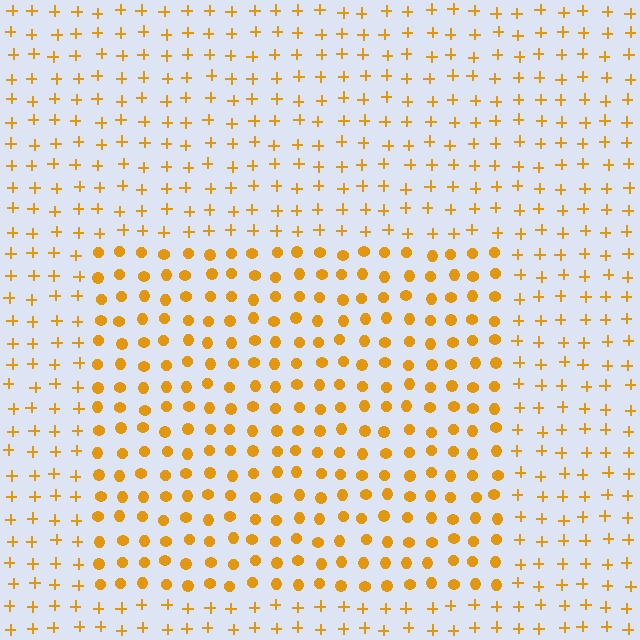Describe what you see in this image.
The image is filled with small orange elements arranged in a uniform grid. A rectangle-shaped region contains circles, while the surrounding area contains plus signs. The boundary is defined purely by the change in element shape.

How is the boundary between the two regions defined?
The boundary is defined by a change in element shape: circles inside vs. plus signs outside. All elements share the same color and spacing.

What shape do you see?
I see a rectangle.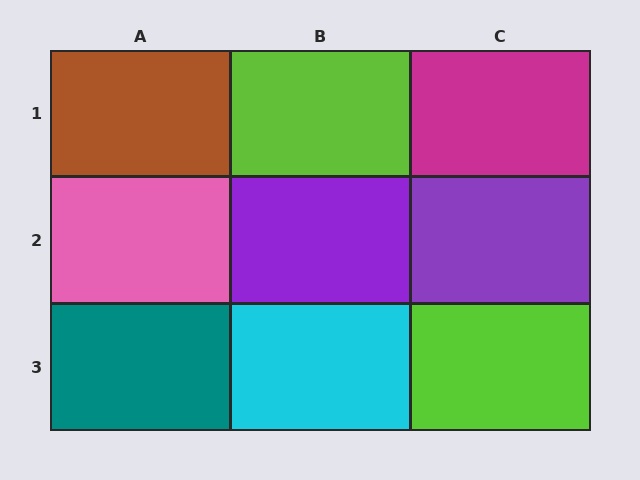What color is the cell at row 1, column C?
Magenta.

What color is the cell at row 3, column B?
Cyan.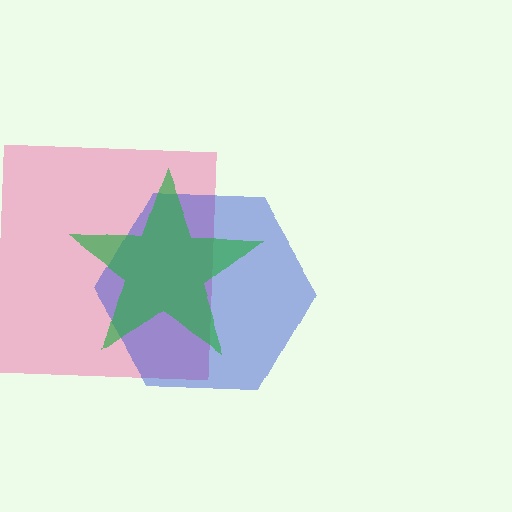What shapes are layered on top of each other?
The layered shapes are: a pink square, a blue hexagon, a green star.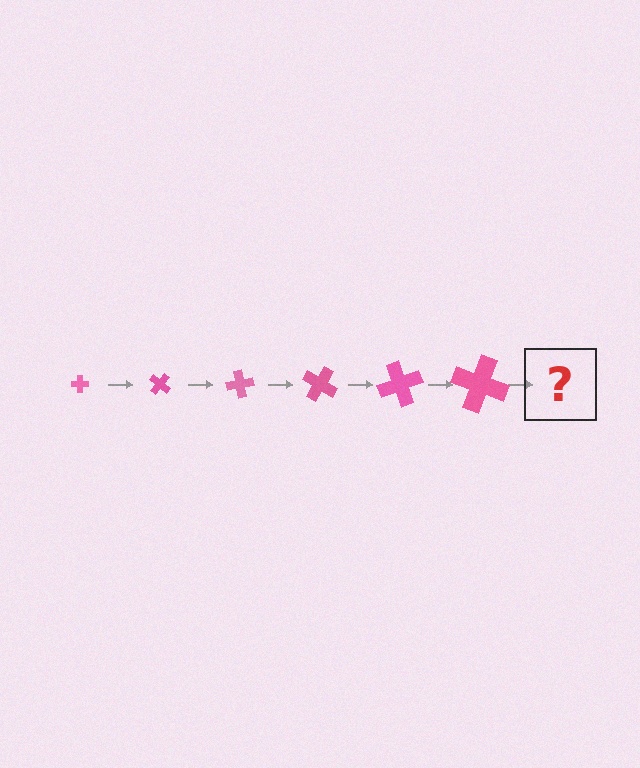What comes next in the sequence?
The next element should be a cross, larger than the previous one and rotated 240 degrees from the start.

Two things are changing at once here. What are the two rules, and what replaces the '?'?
The two rules are that the cross grows larger each step and it rotates 40 degrees each step. The '?' should be a cross, larger than the previous one and rotated 240 degrees from the start.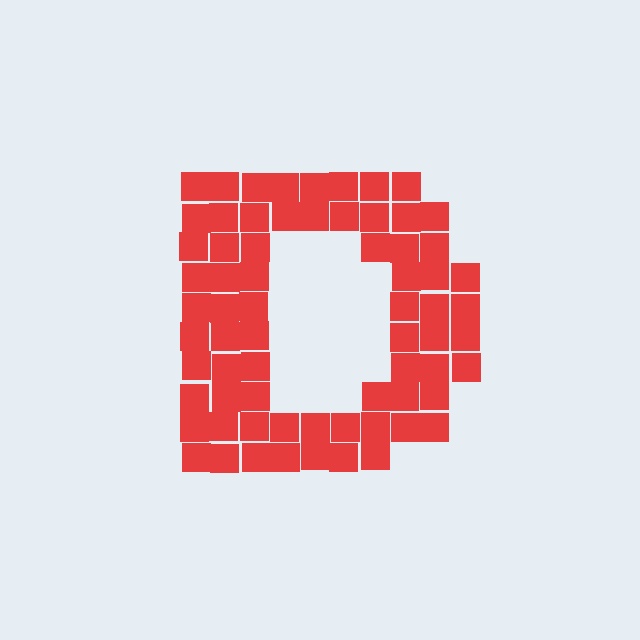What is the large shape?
The large shape is the letter D.